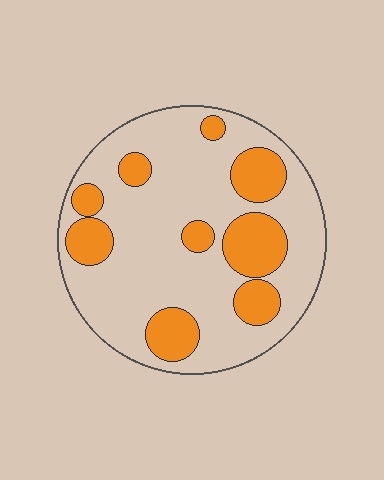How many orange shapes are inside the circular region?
9.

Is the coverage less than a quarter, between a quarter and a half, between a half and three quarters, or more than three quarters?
Between a quarter and a half.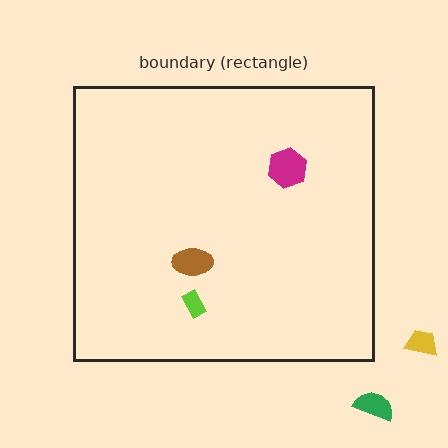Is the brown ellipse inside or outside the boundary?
Inside.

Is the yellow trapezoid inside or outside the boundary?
Outside.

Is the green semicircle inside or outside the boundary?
Outside.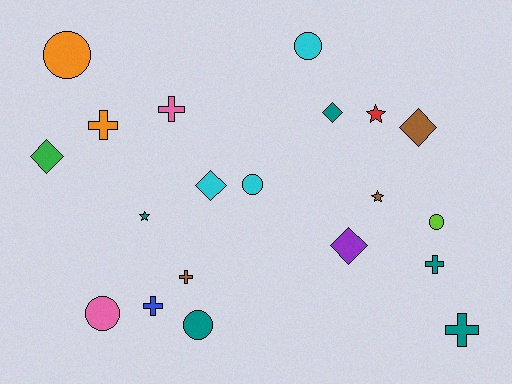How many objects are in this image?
There are 20 objects.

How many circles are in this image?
There are 6 circles.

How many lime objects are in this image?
There is 1 lime object.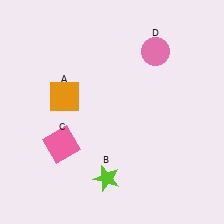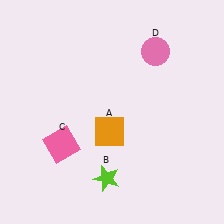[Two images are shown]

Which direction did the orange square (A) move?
The orange square (A) moved right.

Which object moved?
The orange square (A) moved right.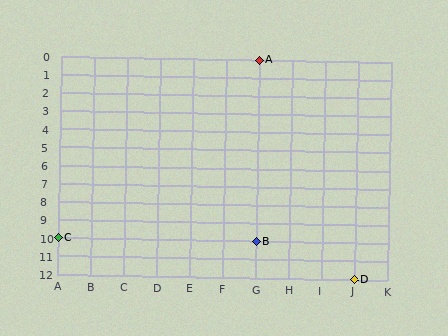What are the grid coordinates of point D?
Point D is at grid coordinates (J, 12).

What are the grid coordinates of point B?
Point B is at grid coordinates (G, 10).